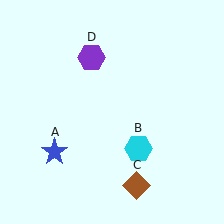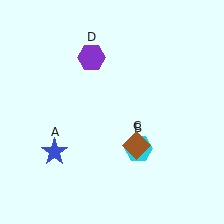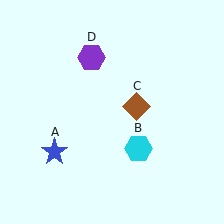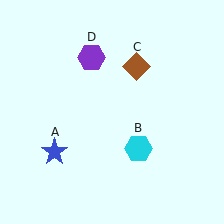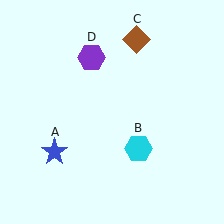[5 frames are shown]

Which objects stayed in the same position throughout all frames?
Blue star (object A) and cyan hexagon (object B) and purple hexagon (object D) remained stationary.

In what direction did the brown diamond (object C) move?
The brown diamond (object C) moved up.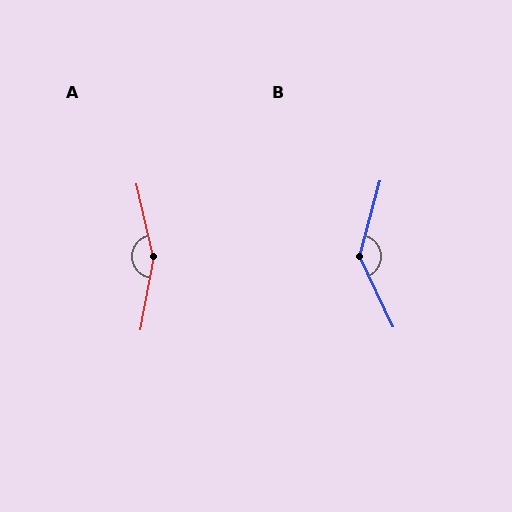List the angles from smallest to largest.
B (139°), A (157°).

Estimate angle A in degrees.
Approximately 157 degrees.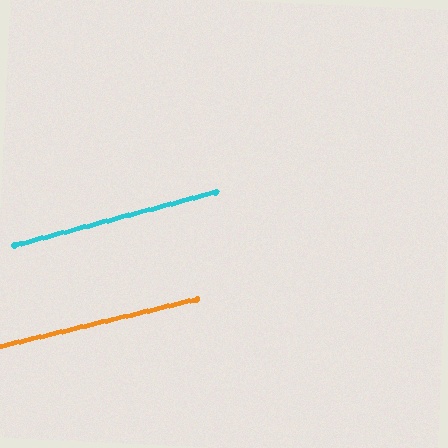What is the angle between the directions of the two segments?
Approximately 1 degree.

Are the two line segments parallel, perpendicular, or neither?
Parallel — their directions differ by only 1.4°.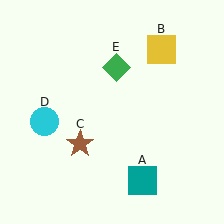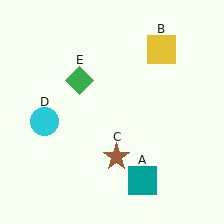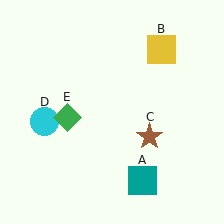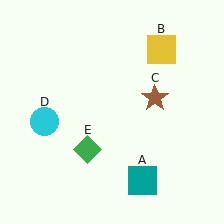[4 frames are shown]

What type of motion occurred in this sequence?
The brown star (object C), green diamond (object E) rotated counterclockwise around the center of the scene.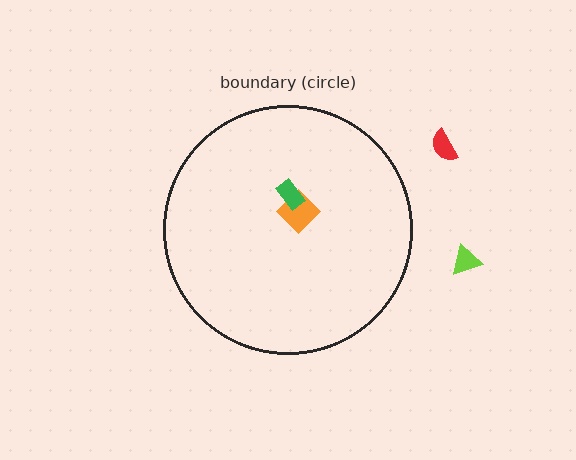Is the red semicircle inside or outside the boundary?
Outside.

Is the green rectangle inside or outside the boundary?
Inside.